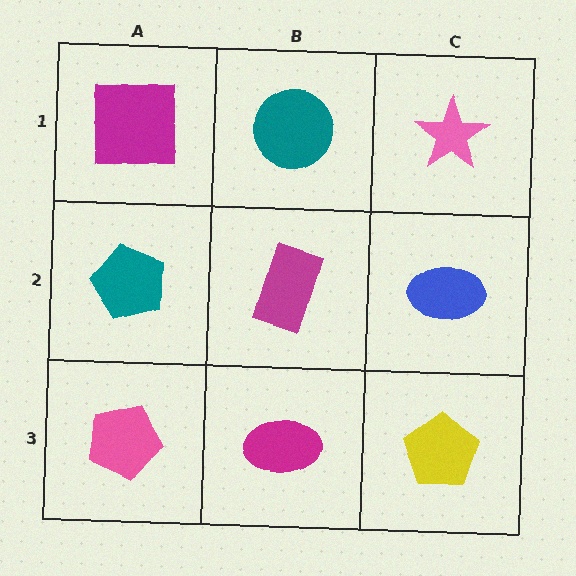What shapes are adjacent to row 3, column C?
A blue ellipse (row 2, column C), a magenta ellipse (row 3, column B).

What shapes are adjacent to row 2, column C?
A pink star (row 1, column C), a yellow pentagon (row 3, column C), a magenta rectangle (row 2, column B).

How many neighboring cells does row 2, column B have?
4.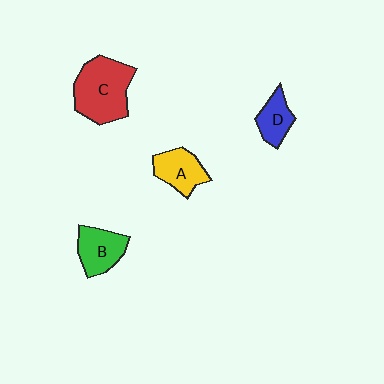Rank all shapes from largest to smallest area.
From largest to smallest: C (red), B (green), A (yellow), D (blue).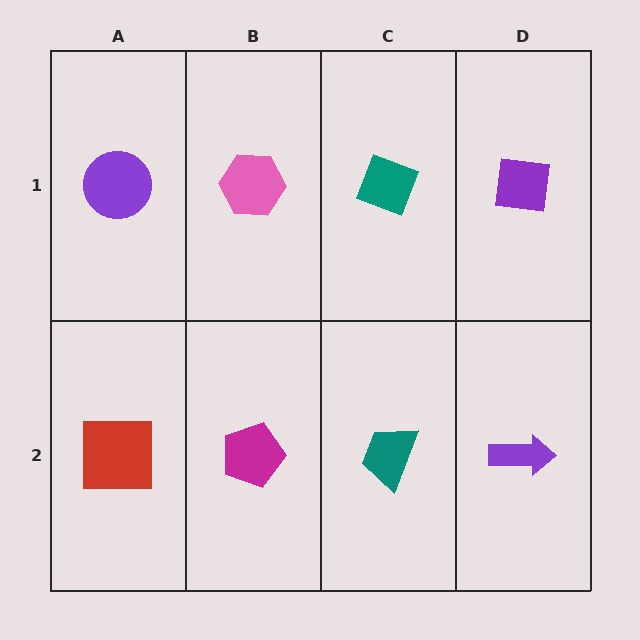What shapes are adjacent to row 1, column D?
A purple arrow (row 2, column D), a teal diamond (row 1, column C).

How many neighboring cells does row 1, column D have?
2.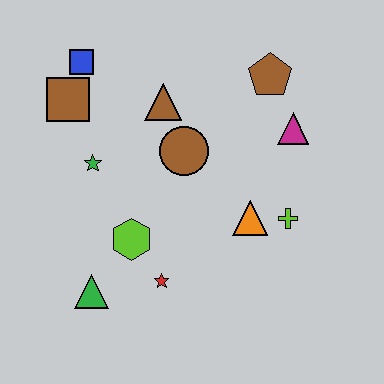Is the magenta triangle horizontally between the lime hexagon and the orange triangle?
No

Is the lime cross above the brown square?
No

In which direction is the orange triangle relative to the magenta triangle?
The orange triangle is below the magenta triangle.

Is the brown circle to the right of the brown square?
Yes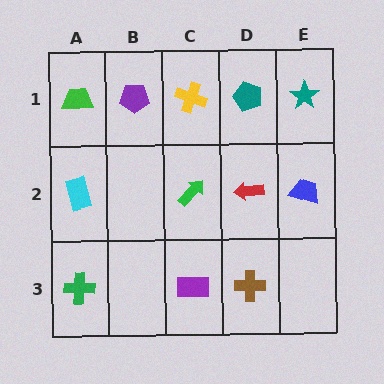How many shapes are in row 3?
3 shapes.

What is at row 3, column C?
A purple rectangle.